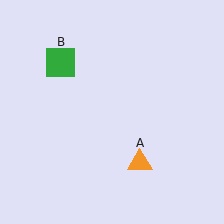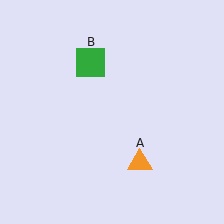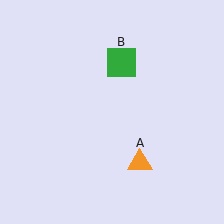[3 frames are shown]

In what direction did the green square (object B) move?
The green square (object B) moved right.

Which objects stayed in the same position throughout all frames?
Orange triangle (object A) remained stationary.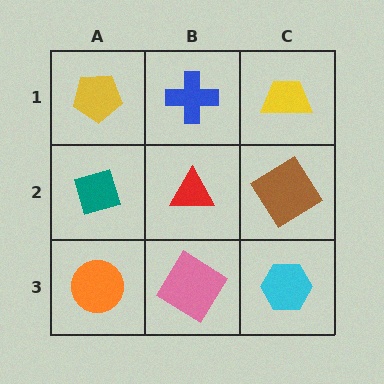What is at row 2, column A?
A teal diamond.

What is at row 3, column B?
A pink diamond.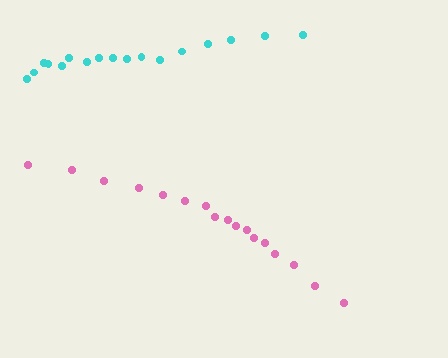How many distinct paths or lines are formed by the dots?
There are 2 distinct paths.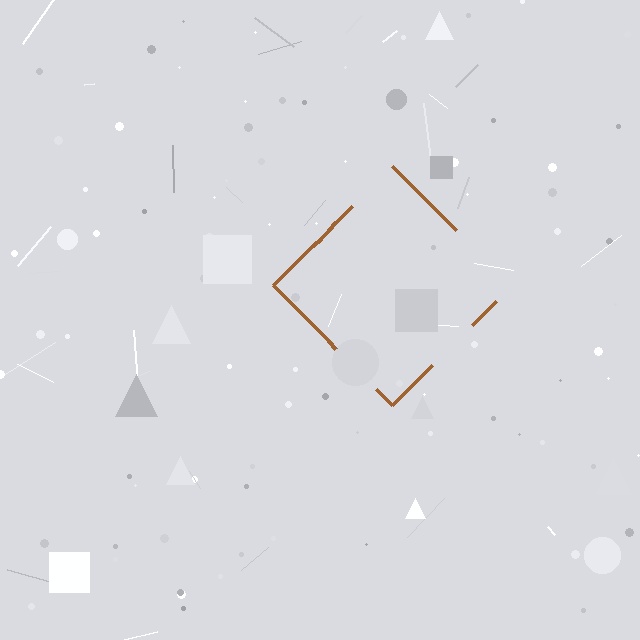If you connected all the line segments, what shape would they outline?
They would outline a diamond.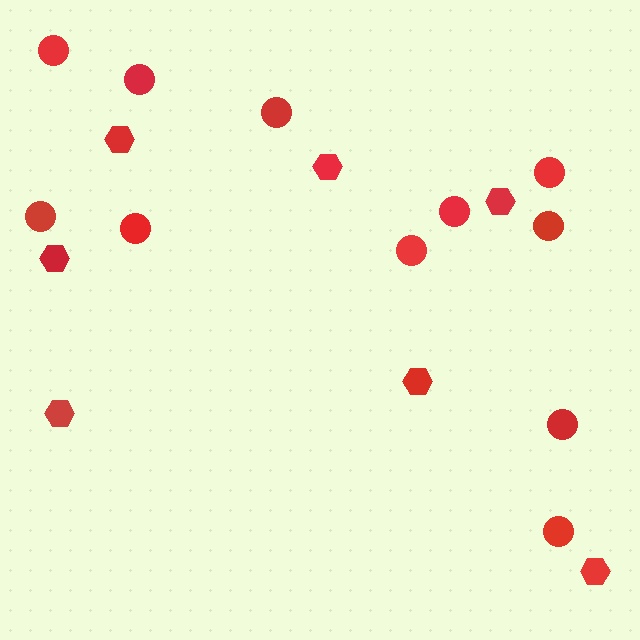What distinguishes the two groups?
There are 2 groups: one group of hexagons (7) and one group of circles (11).